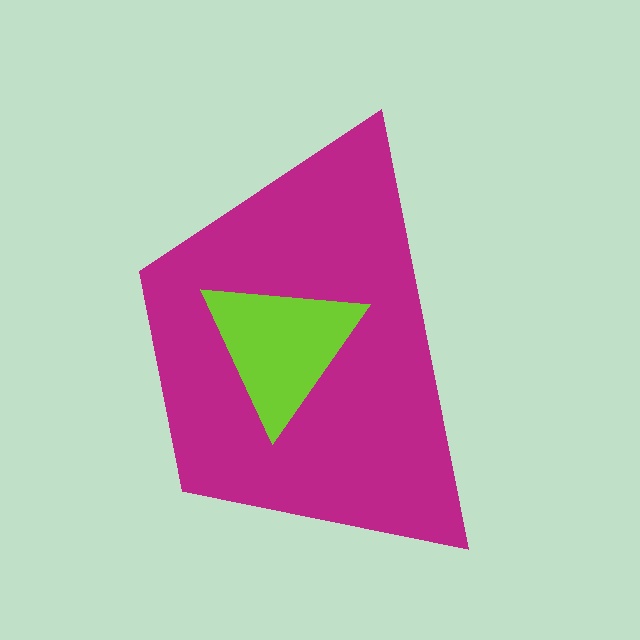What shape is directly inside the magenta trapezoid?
The lime triangle.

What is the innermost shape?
The lime triangle.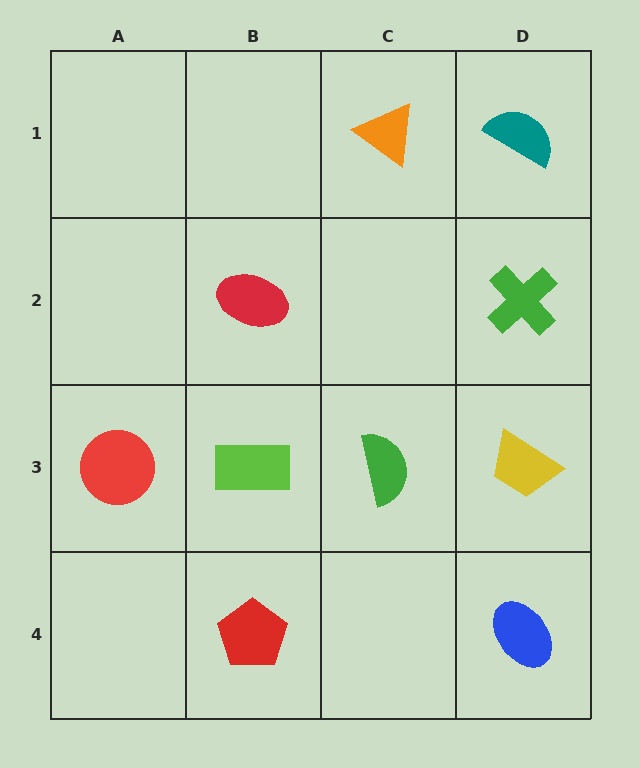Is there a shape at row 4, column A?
No, that cell is empty.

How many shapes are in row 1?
2 shapes.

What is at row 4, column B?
A red pentagon.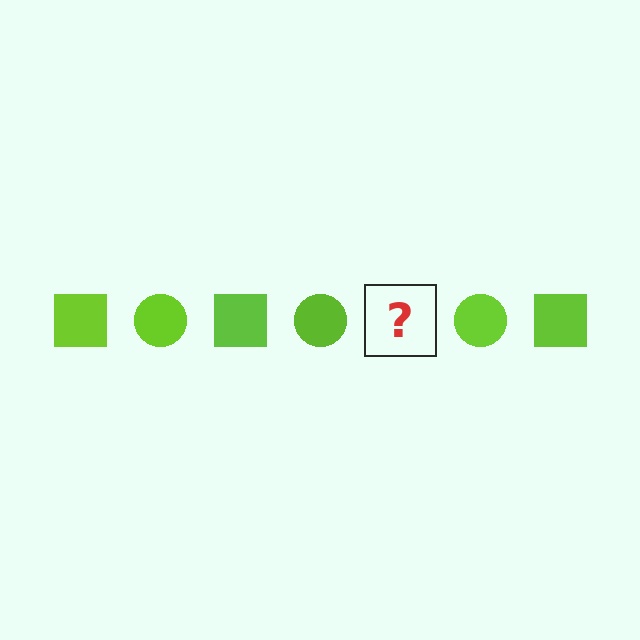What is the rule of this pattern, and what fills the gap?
The rule is that the pattern cycles through square, circle shapes in lime. The gap should be filled with a lime square.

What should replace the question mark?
The question mark should be replaced with a lime square.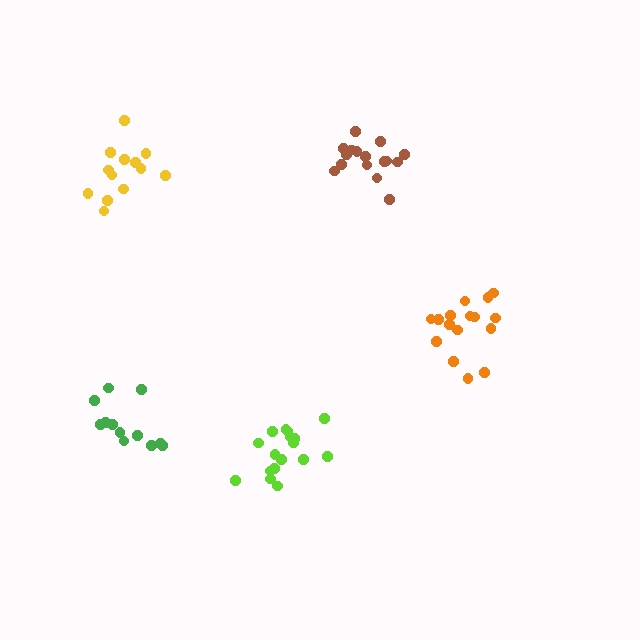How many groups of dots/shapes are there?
There are 5 groups.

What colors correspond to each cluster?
The clusters are colored: brown, yellow, orange, lime, green.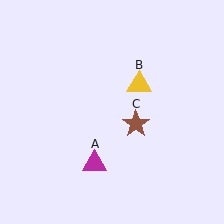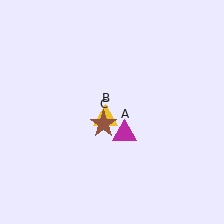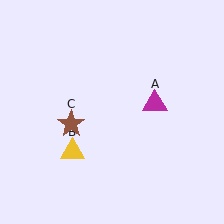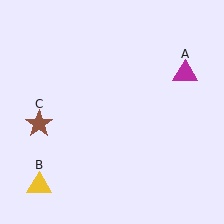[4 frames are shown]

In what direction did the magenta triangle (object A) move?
The magenta triangle (object A) moved up and to the right.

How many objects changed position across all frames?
3 objects changed position: magenta triangle (object A), yellow triangle (object B), brown star (object C).